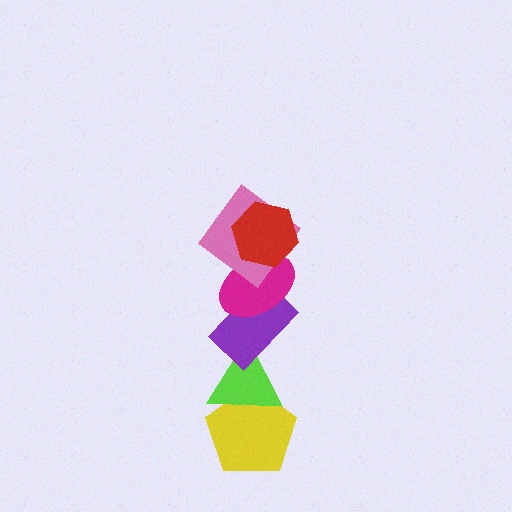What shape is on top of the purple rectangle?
The magenta ellipse is on top of the purple rectangle.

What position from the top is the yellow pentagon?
The yellow pentagon is 6th from the top.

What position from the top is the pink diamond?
The pink diamond is 2nd from the top.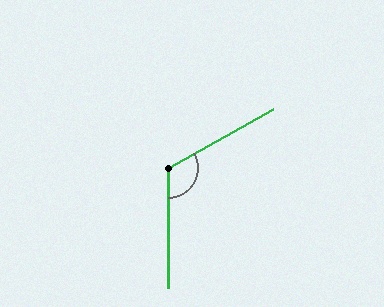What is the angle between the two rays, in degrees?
Approximately 119 degrees.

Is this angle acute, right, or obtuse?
It is obtuse.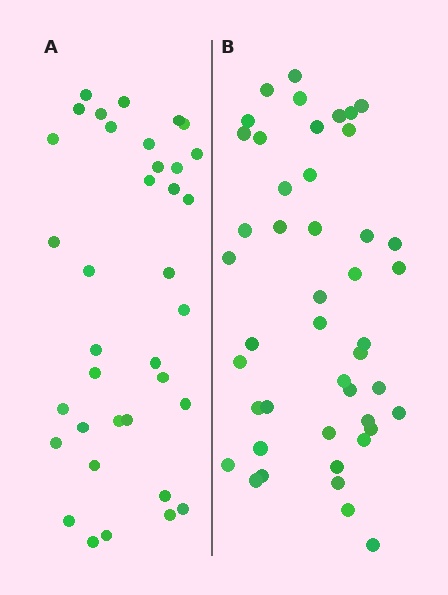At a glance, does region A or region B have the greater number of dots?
Region B (the right region) has more dots.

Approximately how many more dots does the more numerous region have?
Region B has roughly 8 or so more dots than region A.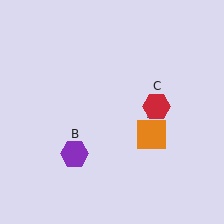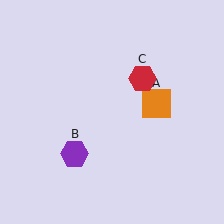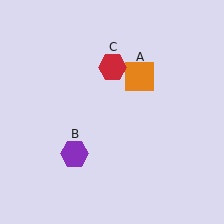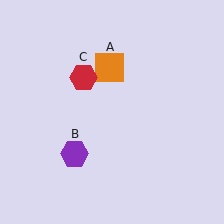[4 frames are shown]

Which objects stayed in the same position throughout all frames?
Purple hexagon (object B) remained stationary.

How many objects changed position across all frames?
2 objects changed position: orange square (object A), red hexagon (object C).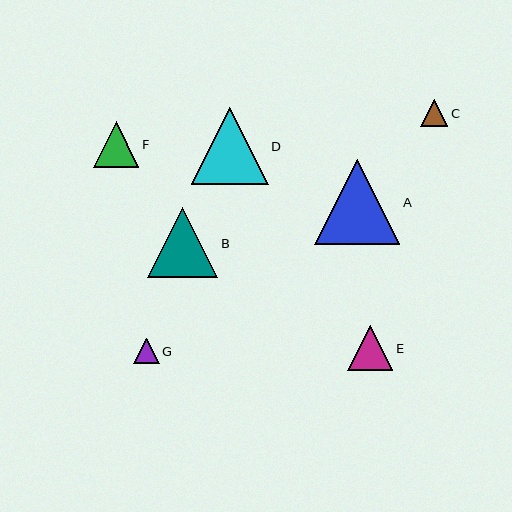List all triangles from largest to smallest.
From largest to smallest: A, D, B, F, E, C, G.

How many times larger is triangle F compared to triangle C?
Triangle F is approximately 1.7 times the size of triangle C.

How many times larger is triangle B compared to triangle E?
Triangle B is approximately 1.6 times the size of triangle E.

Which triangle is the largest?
Triangle A is the largest with a size of approximately 85 pixels.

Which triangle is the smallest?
Triangle G is the smallest with a size of approximately 25 pixels.